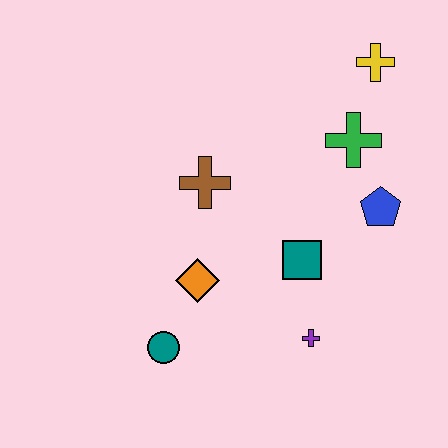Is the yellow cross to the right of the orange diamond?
Yes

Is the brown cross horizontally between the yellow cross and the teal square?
No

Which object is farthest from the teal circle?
The yellow cross is farthest from the teal circle.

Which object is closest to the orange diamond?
The teal circle is closest to the orange diamond.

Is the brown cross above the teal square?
Yes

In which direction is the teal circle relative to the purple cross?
The teal circle is to the left of the purple cross.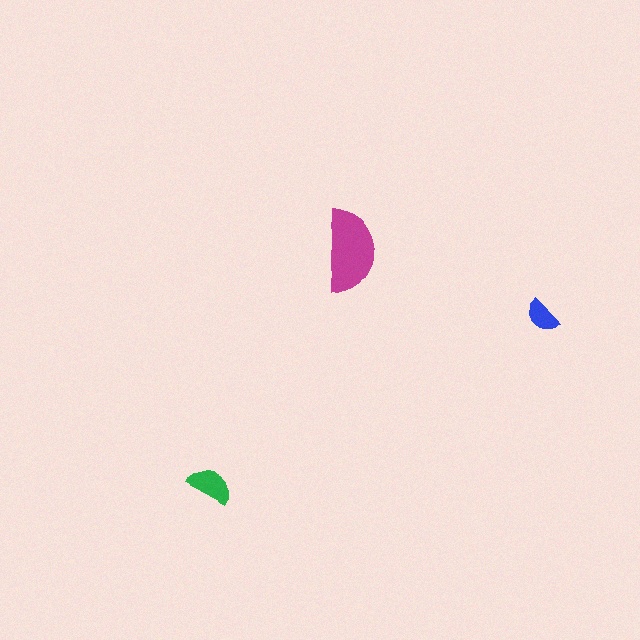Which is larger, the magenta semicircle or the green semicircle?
The magenta one.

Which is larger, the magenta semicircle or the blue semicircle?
The magenta one.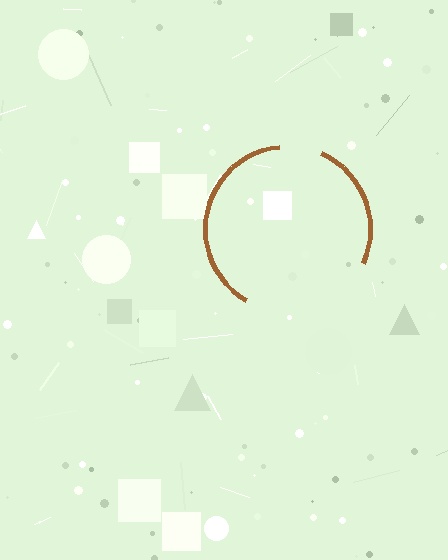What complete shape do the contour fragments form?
The contour fragments form a circle.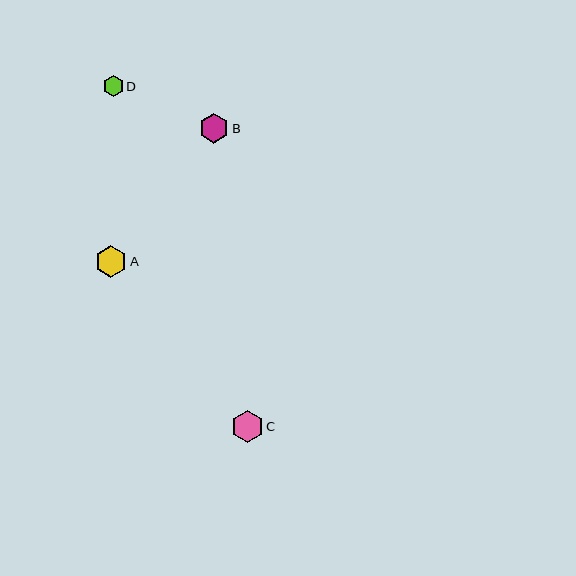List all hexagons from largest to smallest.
From largest to smallest: C, A, B, D.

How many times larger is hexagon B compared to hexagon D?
Hexagon B is approximately 1.4 times the size of hexagon D.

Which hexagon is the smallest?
Hexagon D is the smallest with a size of approximately 21 pixels.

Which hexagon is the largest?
Hexagon C is the largest with a size of approximately 32 pixels.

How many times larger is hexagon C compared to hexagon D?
Hexagon C is approximately 1.6 times the size of hexagon D.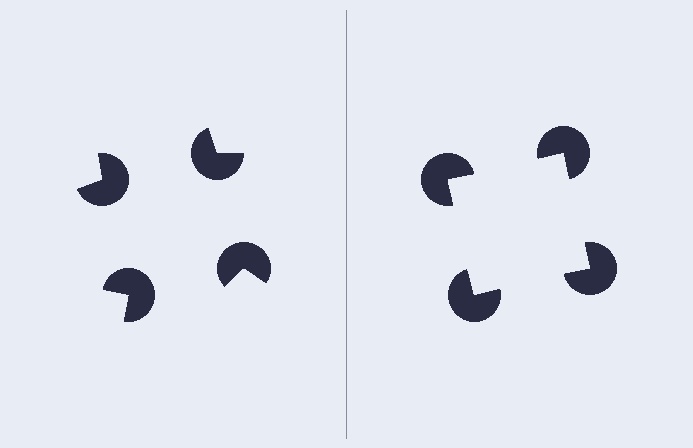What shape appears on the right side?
An illusory square.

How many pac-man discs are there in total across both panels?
8 — 4 on each side.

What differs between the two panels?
The pac-man discs are positioned identically on both sides; only the wedge orientations differ. On the right they align to a square; on the left they are misaligned.